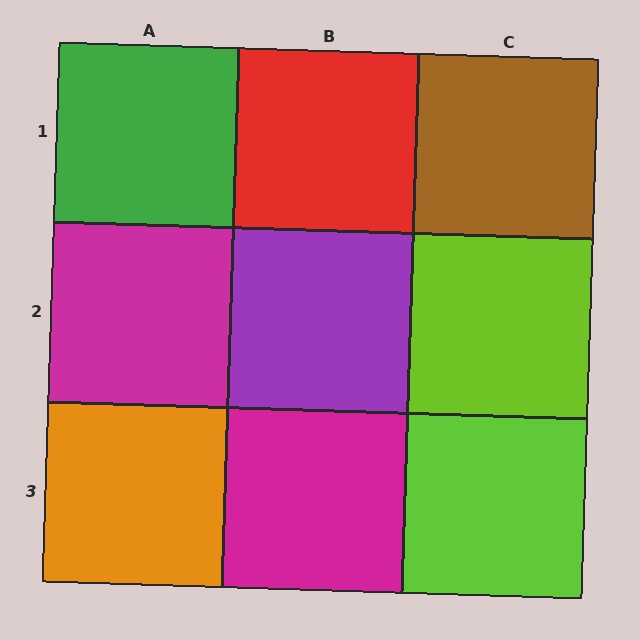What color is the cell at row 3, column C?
Lime.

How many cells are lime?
2 cells are lime.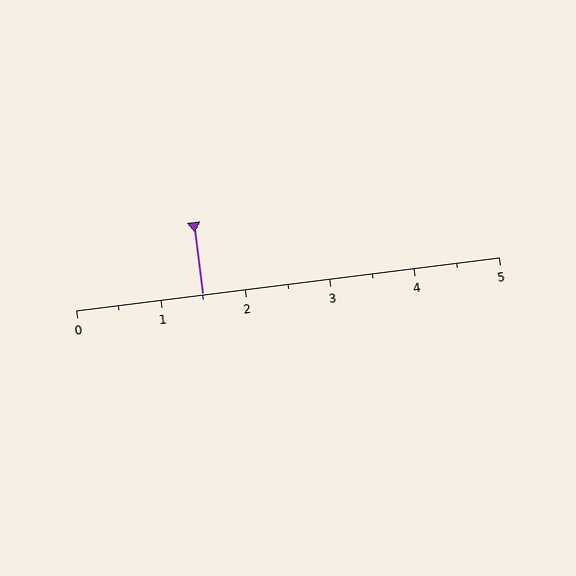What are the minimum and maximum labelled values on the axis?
The axis runs from 0 to 5.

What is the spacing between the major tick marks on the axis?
The major ticks are spaced 1 apart.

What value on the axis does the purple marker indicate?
The marker indicates approximately 1.5.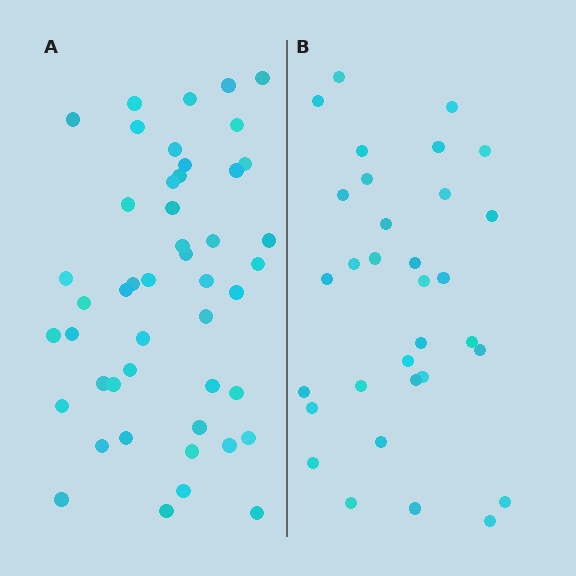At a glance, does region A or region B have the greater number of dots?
Region A (the left region) has more dots.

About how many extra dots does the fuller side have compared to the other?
Region A has approximately 15 more dots than region B.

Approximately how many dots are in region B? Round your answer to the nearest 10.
About 30 dots. (The exact count is 32, which rounds to 30.)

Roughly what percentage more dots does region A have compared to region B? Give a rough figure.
About 45% more.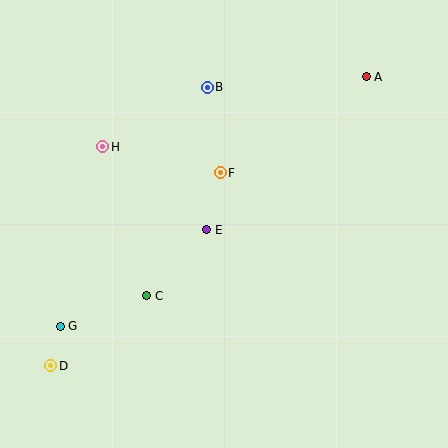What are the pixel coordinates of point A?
Point A is at (366, 77).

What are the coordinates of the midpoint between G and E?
The midpoint between G and E is at (134, 278).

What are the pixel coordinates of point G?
Point G is at (60, 326).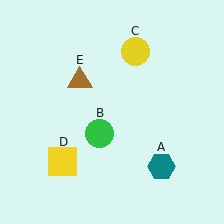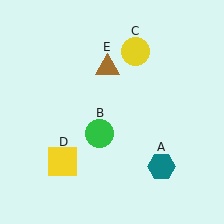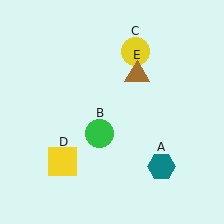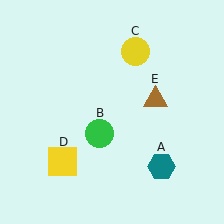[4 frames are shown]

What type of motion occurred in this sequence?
The brown triangle (object E) rotated clockwise around the center of the scene.